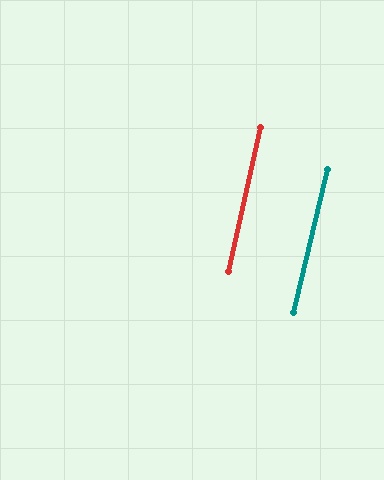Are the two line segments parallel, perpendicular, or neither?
Parallel — their directions differ by only 1.0°.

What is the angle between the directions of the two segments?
Approximately 1 degree.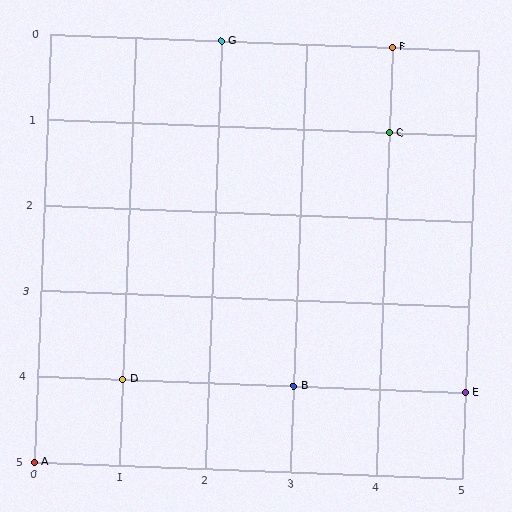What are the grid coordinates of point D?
Point D is at grid coordinates (1, 4).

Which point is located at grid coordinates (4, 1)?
Point C is at (4, 1).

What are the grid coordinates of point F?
Point F is at grid coordinates (4, 0).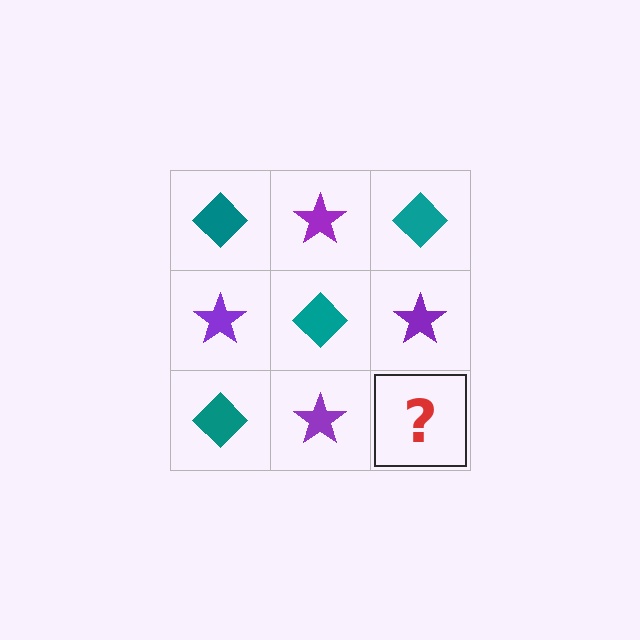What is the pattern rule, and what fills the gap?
The rule is that it alternates teal diamond and purple star in a checkerboard pattern. The gap should be filled with a teal diamond.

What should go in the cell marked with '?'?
The missing cell should contain a teal diamond.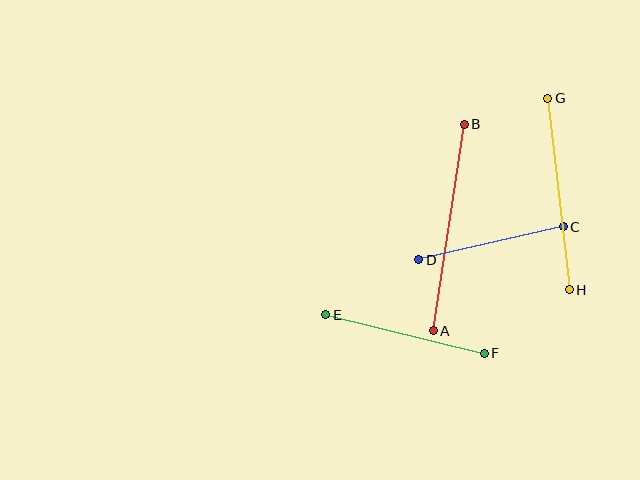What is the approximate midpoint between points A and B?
The midpoint is at approximately (449, 228) pixels.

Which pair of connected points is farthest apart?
Points A and B are farthest apart.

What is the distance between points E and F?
The distance is approximately 163 pixels.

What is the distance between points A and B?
The distance is approximately 209 pixels.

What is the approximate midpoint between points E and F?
The midpoint is at approximately (405, 334) pixels.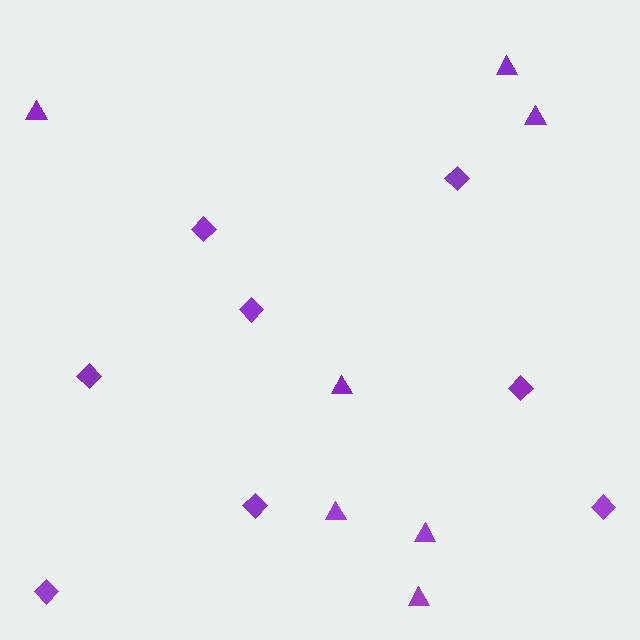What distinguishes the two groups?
There are 2 groups: one group of triangles (7) and one group of diamonds (8).